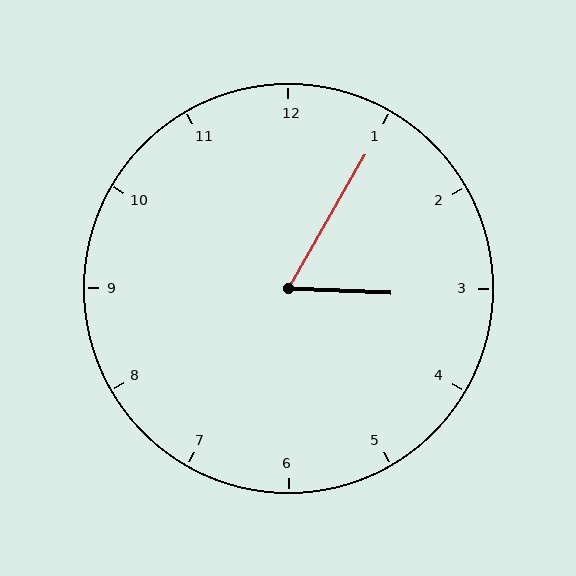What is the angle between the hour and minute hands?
Approximately 62 degrees.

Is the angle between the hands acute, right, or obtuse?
It is acute.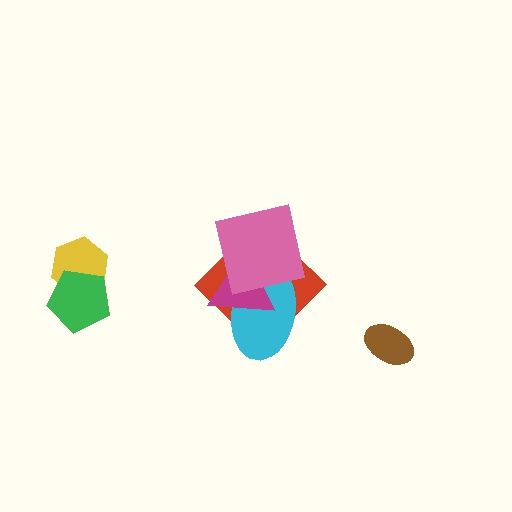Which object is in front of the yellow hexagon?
The green pentagon is in front of the yellow hexagon.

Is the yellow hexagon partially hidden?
Yes, it is partially covered by another shape.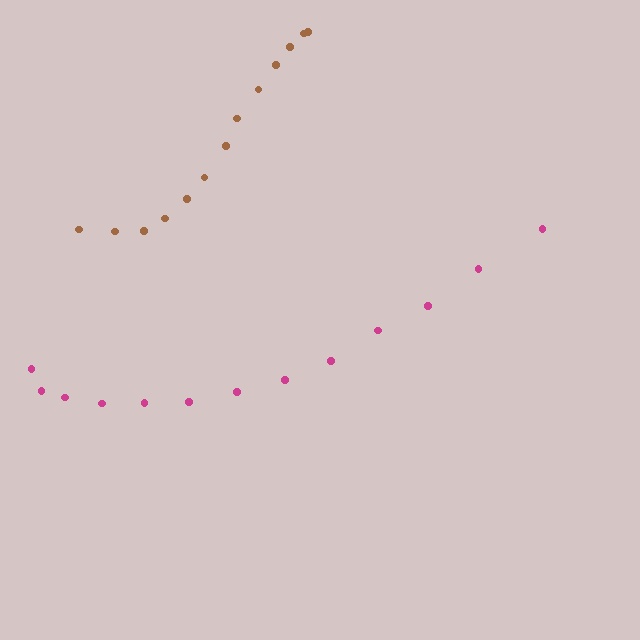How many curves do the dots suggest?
There are 2 distinct paths.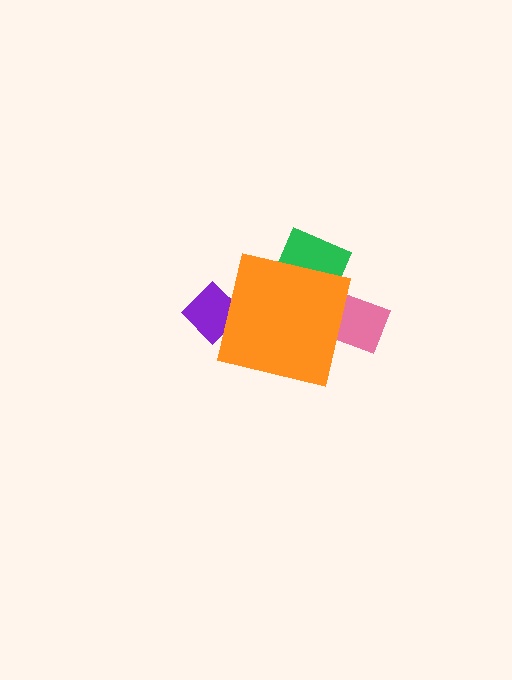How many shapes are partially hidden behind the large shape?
3 shapes are partially hidden.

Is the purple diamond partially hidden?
Yes, the purple diamond is partially hidden behind the orange square.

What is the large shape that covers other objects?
An orange square.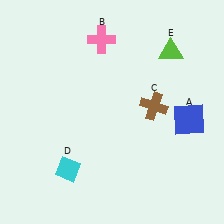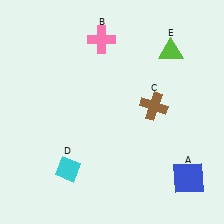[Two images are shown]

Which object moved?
The blue square (A) moved down.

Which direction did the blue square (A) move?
The blue square (A) moved down.